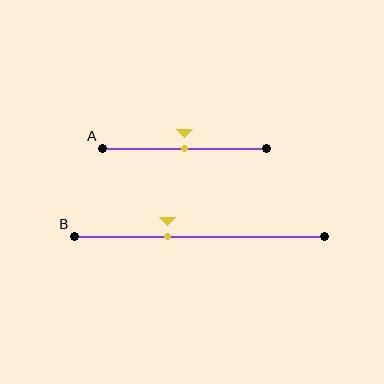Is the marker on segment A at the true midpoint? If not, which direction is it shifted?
Yes, the marker on segment A is at the true midpoint.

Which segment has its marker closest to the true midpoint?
Segment A has its marker closest to the true midpoint.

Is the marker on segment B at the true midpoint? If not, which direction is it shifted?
No, the marker on segment B is shifted to the left by about 13% of the segment length.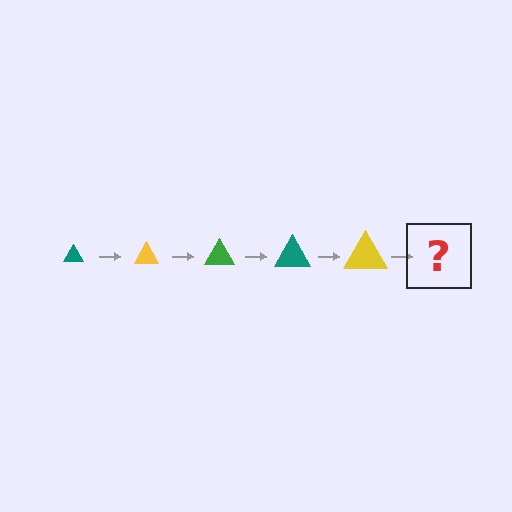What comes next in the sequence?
The next element should be a green triangle, larger than the previous one.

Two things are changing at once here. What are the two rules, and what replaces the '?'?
The two rules are that the triangle grows larger each step and the color cycles through teal, yellow, and green. The '?' should be a green triangle, larger than the previous one.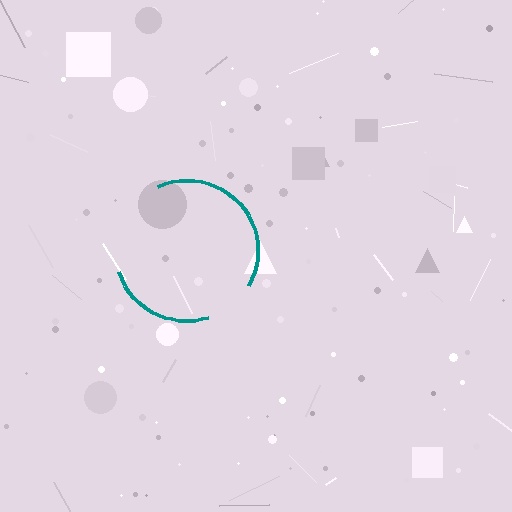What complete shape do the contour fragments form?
The contour fragments form a circle.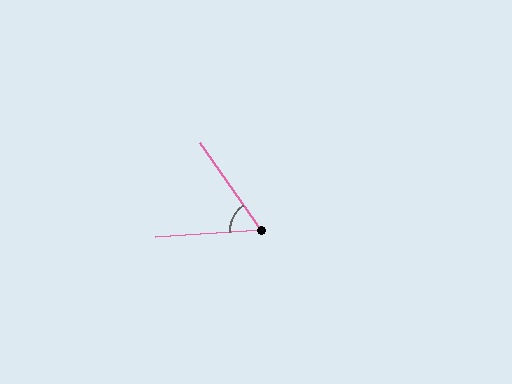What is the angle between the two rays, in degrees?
Approximately 59 degrees.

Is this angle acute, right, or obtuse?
It is acute.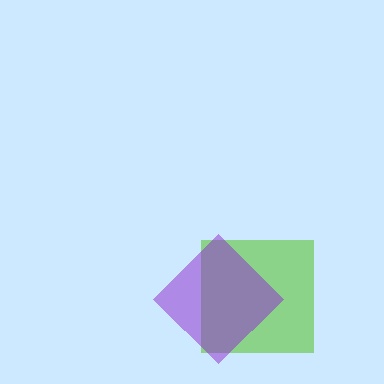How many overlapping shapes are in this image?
There are 2 overlapping shapes in the image.